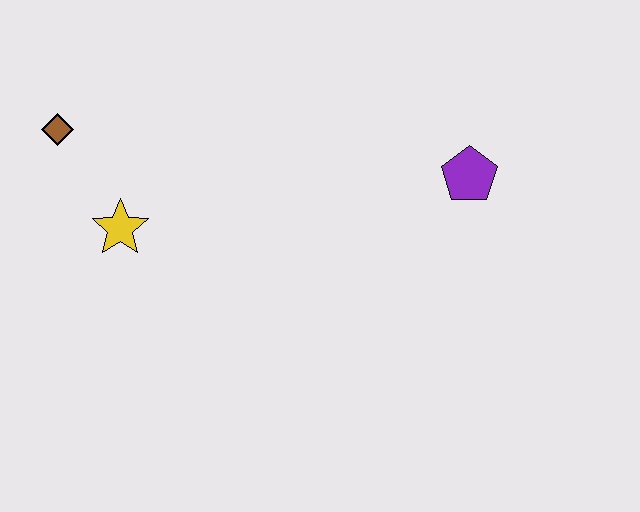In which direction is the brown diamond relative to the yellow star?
The brown diamond is above the yellow star.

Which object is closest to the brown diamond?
The yellow star is closest to the brown diamond.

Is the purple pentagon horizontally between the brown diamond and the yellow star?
No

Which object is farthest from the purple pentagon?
The brown diamond is farthest from the purple pentagon.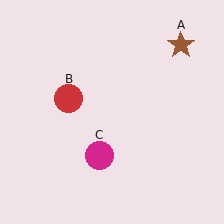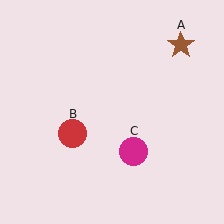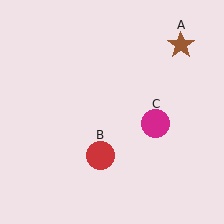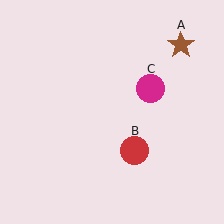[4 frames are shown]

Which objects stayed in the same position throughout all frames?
Brown star (object A) remained stationary.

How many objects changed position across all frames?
2 objects changed position: red circle (object B), magenta circle (object C).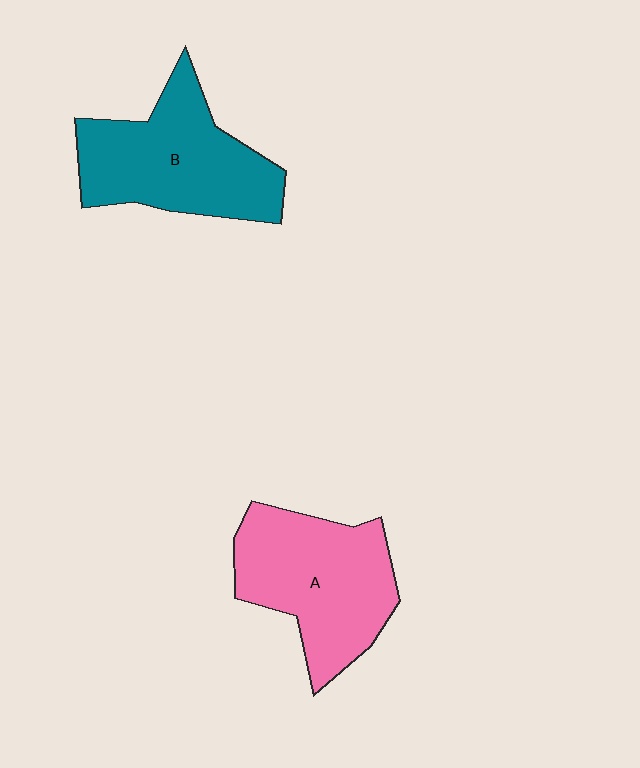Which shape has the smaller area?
Shape A (pink).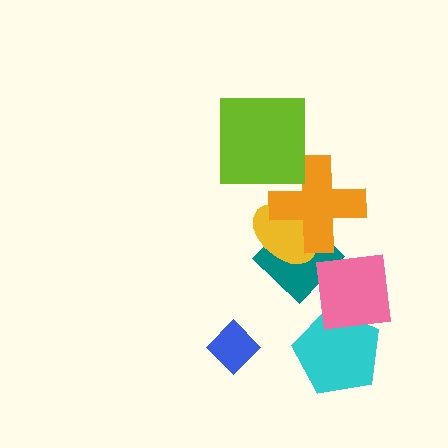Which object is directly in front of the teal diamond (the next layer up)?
The pink square is directly in front of the teal diamond.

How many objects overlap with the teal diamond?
3 objects overlap with the teal diamond.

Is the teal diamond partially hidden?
Yes, it is partially covered by another shape.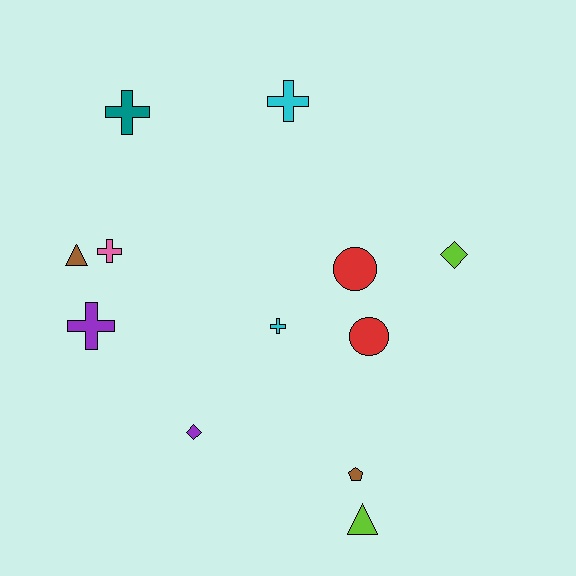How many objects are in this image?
There are 12 objects.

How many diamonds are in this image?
There are 2 diamonds.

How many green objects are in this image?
There are no green objects.